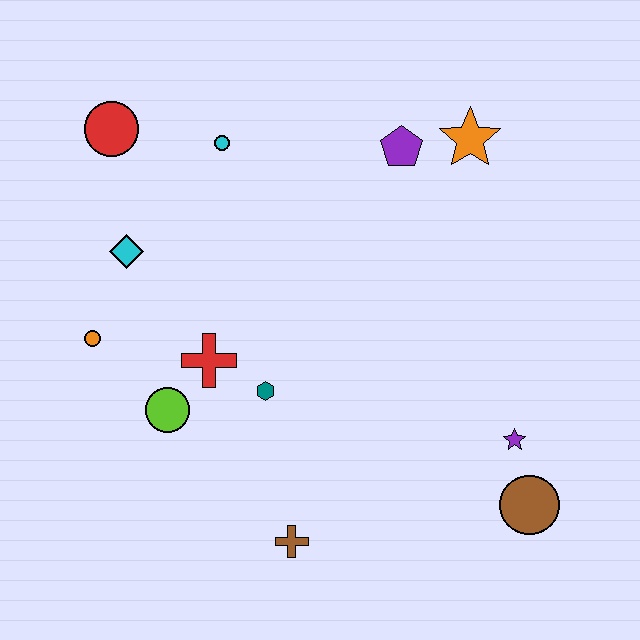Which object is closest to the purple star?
The brown circle is closest to the purple star.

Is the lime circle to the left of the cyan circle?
Yes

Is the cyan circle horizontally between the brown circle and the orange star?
No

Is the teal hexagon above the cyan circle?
No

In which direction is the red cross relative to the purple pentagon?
The red cross is below the purple pentagon.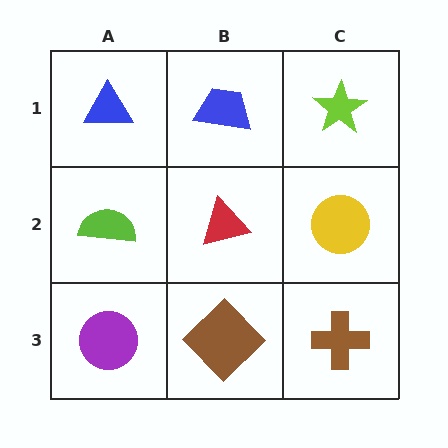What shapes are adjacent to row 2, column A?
A blue triangle (row 1, column A), a purple circle (row 3, column A), a red triangle (row 2, column B).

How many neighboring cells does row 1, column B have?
3.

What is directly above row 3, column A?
A lime semicircle.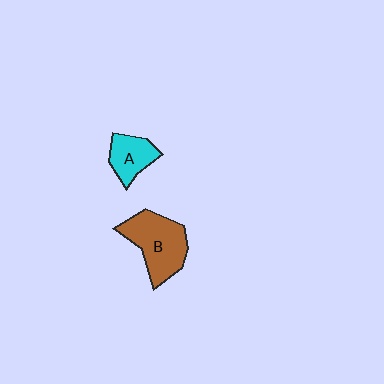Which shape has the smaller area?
Shape A (cyan).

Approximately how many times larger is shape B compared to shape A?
Approximately 1.8 times.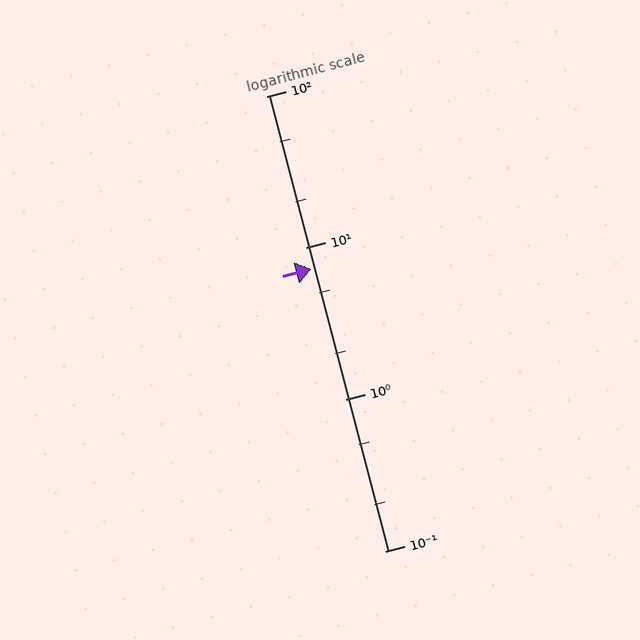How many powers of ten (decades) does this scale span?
The scale spans 3 decades, from 0.1 to 100.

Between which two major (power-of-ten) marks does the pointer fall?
The pointer is between 1 and 10.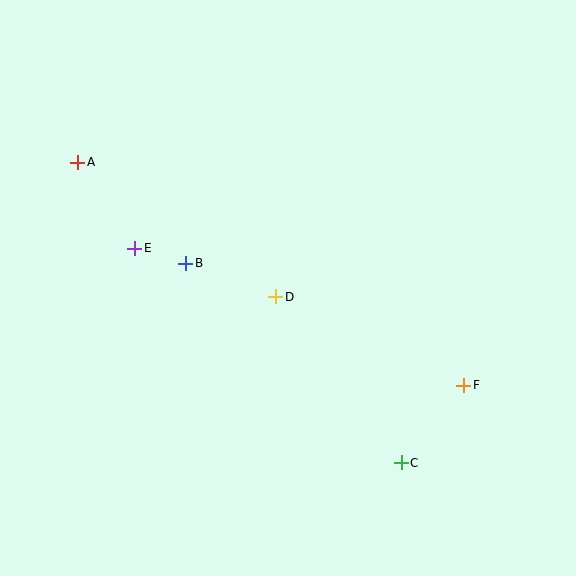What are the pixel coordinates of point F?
Point F is at (464, 385).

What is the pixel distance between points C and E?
The distance between C and E is 342 pixels.